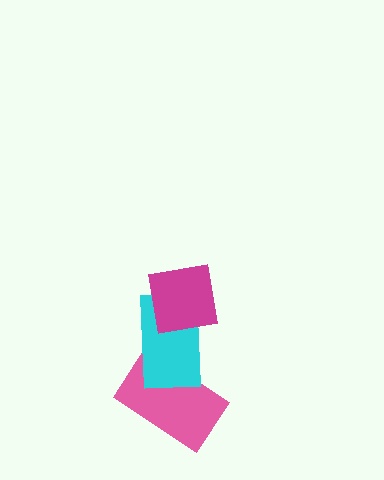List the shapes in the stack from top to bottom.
From top to bottom: the magenta square, the cyan rectangle, the pink rectangle.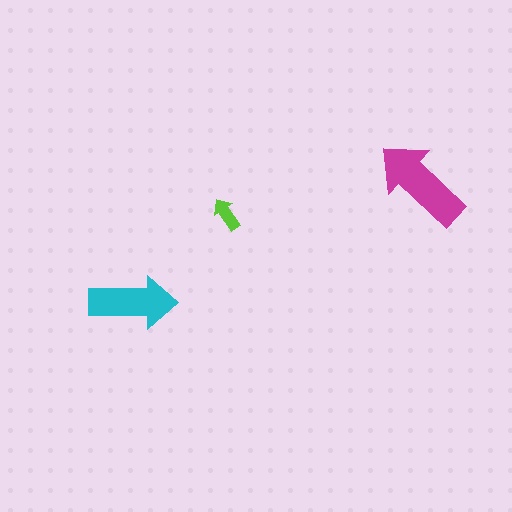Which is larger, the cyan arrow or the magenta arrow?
The magenta one.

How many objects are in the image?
There are 3 objects in the image.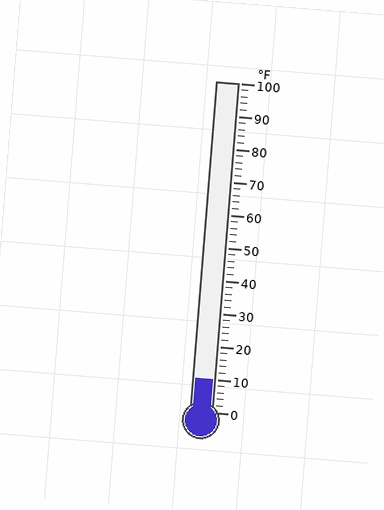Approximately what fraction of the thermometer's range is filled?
The thermometer is filled to approximately 10% of its range.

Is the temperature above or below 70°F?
The temperature is below 70°F.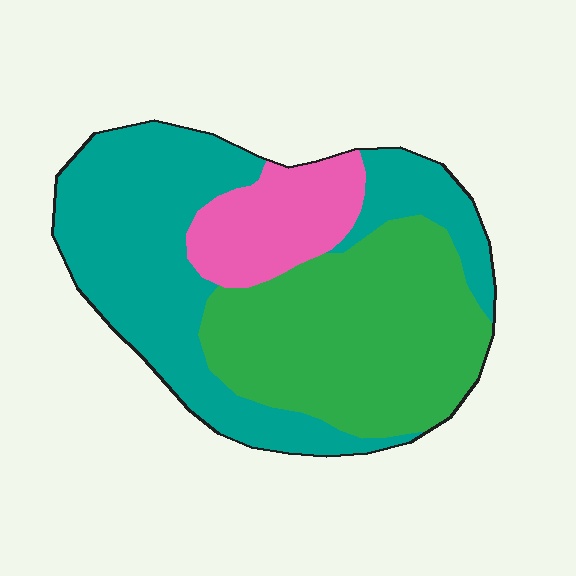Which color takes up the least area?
Pink, at roughly 15%.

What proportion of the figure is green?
Green takes up about two fifths (2/5) of the figure.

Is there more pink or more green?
Green.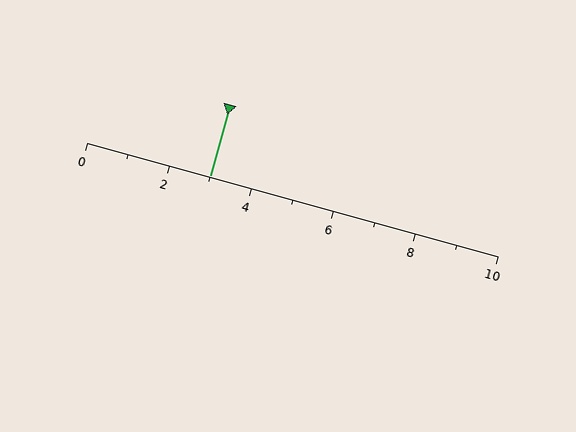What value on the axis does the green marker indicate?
The marker indicates approximately 3.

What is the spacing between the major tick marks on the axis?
The major ticks are spaced 2 apart.